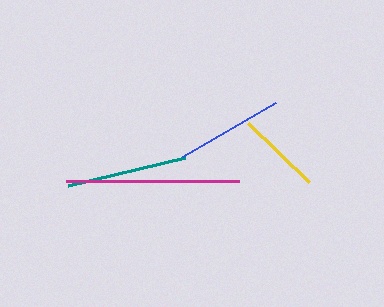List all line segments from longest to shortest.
From longest to shortest: magenta, teal, blue, yellow.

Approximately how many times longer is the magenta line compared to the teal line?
The magenta line is approximately 1.5 times the length of the teal line.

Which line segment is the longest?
The magenta line is the longest at approximately 174 pixels.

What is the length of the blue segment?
The blue segment is approximately 107 pixels long.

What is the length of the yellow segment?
The yellow segment is approximately 85 pixels long.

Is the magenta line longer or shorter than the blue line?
The magenta line is longer than the blue line.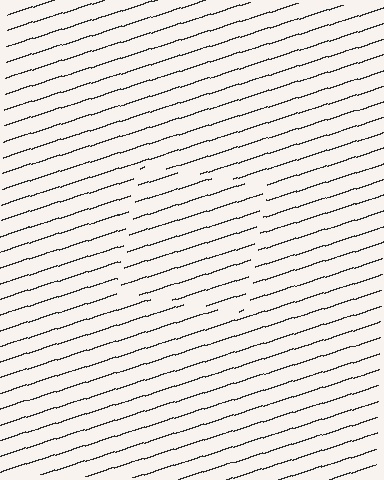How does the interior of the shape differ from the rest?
The interior of the shape contains the same grating, shifted by half a period — the contour is defined by the phase discontinuity where line-ends from the inner and outer gratings abut.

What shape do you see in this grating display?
An illusory square. The interior of the shape contains the same grating, shifted by half a period — the contour is defined by the phase discontinuity where line-ends from the inner and outer gratings abut.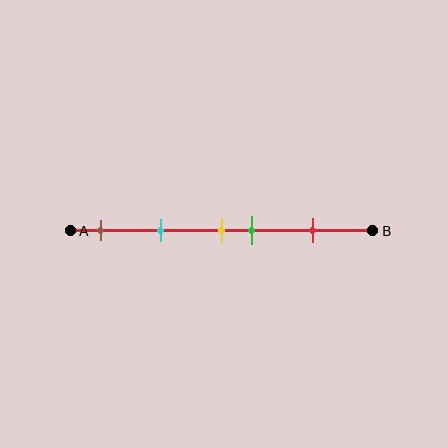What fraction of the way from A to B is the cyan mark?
The cyan mark is approximately 30% (0.3) of the way from A to B.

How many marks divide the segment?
There are 5 marks dividing the segment.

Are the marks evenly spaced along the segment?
No, the marks are not evenly spaced.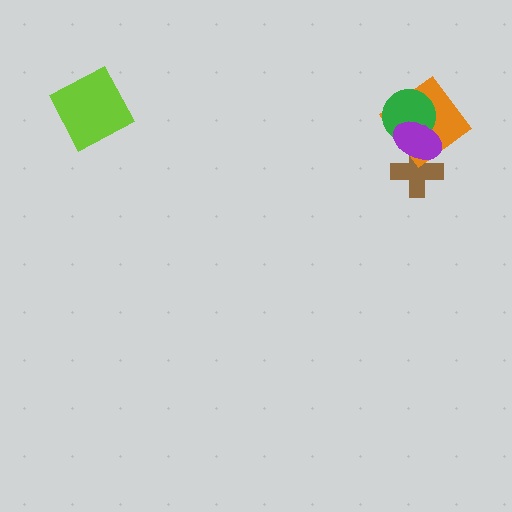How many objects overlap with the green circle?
2 objects overlap with the green circle.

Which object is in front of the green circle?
The purple ellipse is in front of the green circle.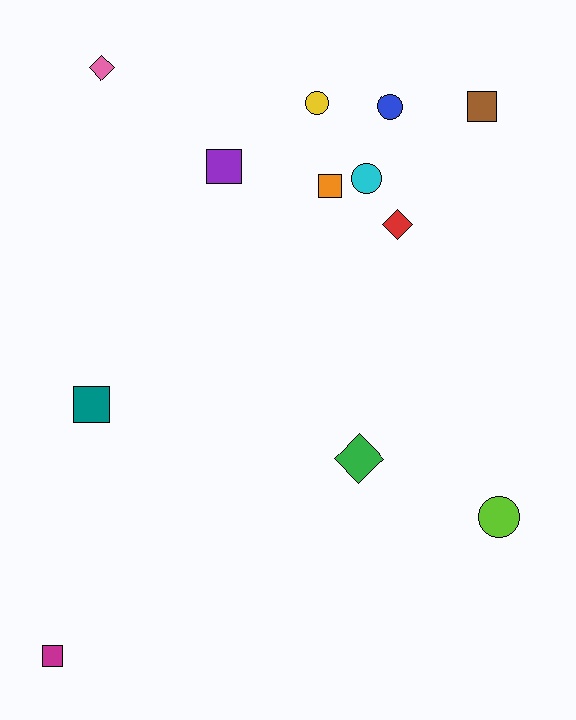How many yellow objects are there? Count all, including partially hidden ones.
There is 1 yellow object.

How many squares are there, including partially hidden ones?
There are 5 squares.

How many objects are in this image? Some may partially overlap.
There are 12 objects.